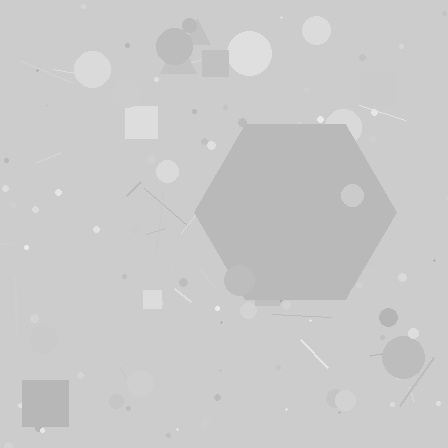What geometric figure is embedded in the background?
A hexagon is embedded in the background.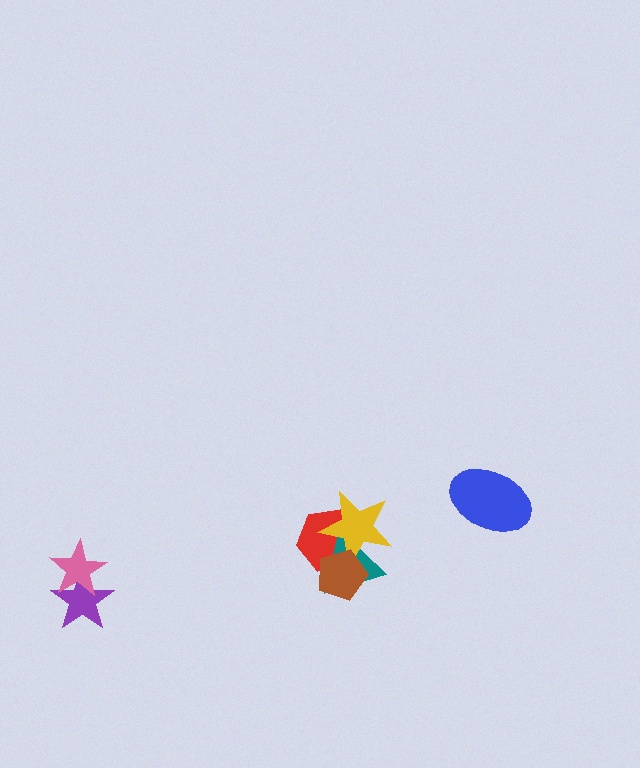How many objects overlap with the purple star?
1 object overlaps with the purple star.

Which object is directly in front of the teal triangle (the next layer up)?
The yellow star is directly in front of the teal triangle.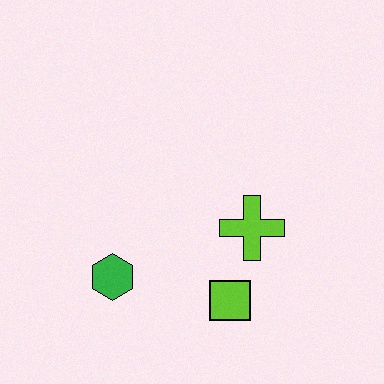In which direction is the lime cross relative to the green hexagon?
The lime cross is to the right of the green hexagon.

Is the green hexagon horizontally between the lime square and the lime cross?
No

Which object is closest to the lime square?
The lime cross is closest to the lime square.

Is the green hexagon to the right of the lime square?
No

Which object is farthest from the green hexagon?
The lime cross is farthest from the green hexagon.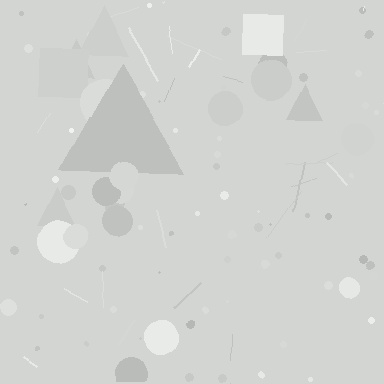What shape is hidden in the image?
A triangle is hidden in the image.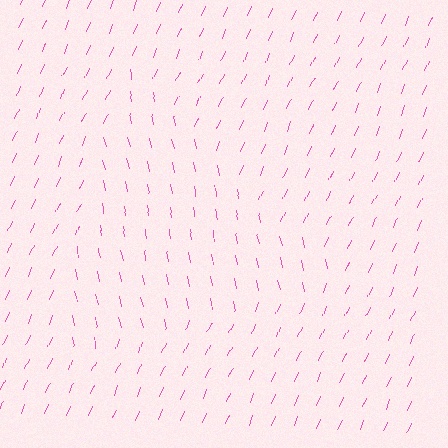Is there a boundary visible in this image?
Yes, there is a texture boundary formed by a change in line orientation.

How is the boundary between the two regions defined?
The boundary is defined purely by a change in line orientation (approximately 36 degrees difference). All lines are the same color and thickness.